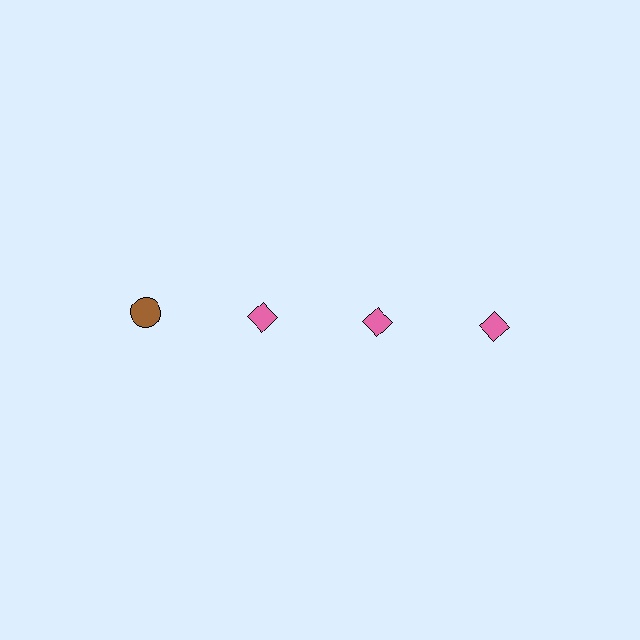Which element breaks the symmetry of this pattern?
The brown circle in the top row, leftmost column breaks the symmetry. All other shapes are pink diamonds.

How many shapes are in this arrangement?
There are 4 shapes arranged in a grid pattern.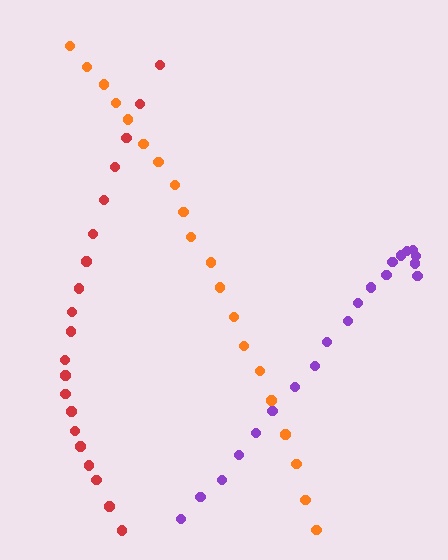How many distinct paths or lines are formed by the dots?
There are 3 distinct paths.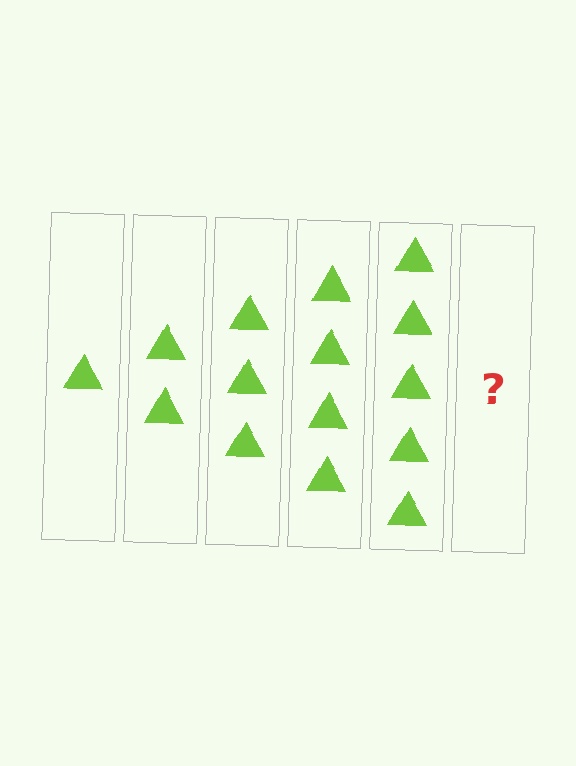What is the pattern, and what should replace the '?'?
The pattern is that each step adds one more triangle. The '?' should be 6 triangles.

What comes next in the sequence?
The next element should be 6 triangles.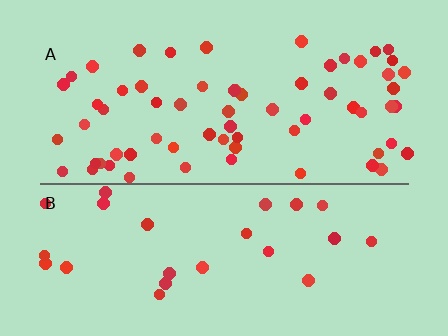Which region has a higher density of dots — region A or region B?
A (the top).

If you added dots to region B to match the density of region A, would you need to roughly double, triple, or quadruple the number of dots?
Approximately double.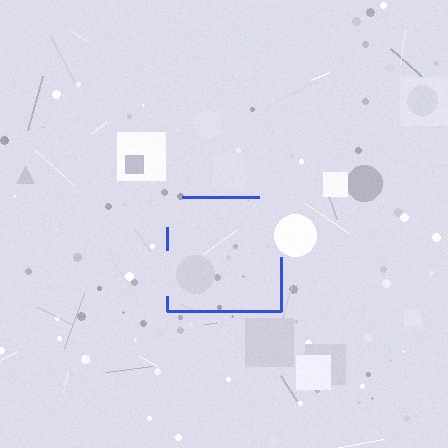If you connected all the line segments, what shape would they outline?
They would outline a square.